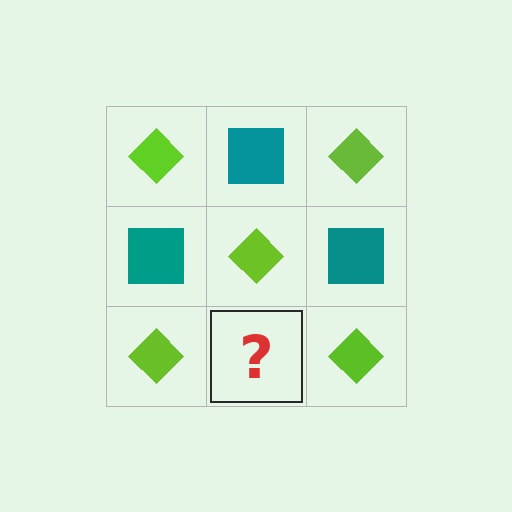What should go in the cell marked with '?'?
The missing cell should contain a teal square.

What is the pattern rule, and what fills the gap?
The rule is that it alternates lime diamond and teal square in a checkerboard pattern. The gap should be filled with a teal square.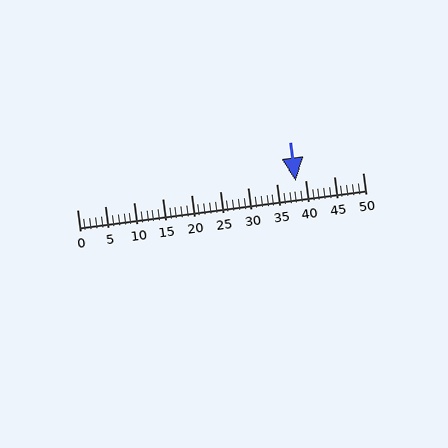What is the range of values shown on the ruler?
The ruler shows values from 0 to 50.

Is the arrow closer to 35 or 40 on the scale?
The arrow is closer to 40.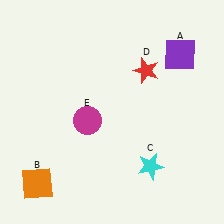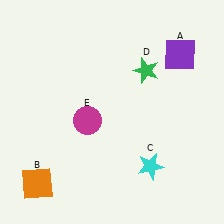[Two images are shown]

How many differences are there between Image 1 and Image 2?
There is 1 difference between the two images.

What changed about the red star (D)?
In Image 1, D is red. In Image 2, it changed to green.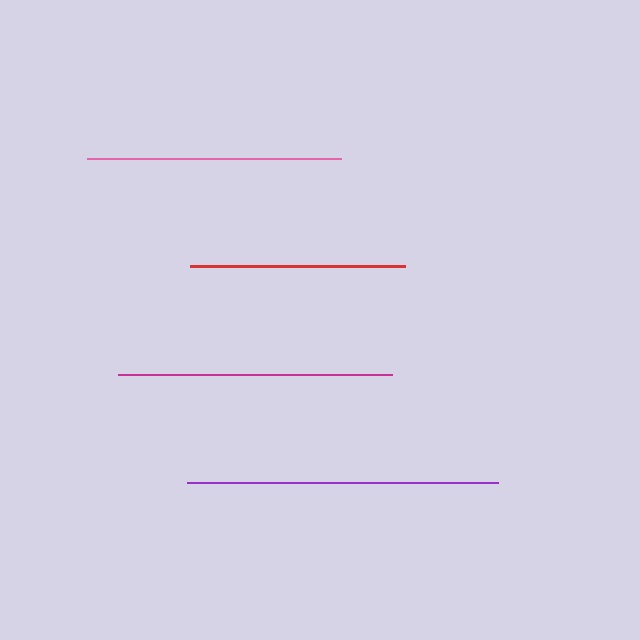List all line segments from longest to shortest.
From longest to shortest: purple, magenta, pink, red.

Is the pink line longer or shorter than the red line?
The pink line is longer than the red line.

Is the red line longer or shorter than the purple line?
The purple line is longer than the red line.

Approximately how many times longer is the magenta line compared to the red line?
The magenta line is approximately 1.3 times the length of the red line.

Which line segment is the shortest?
The red line is the shortest at approximately 215 pixels.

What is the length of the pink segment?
The pink segment is approximately 254 pixels long.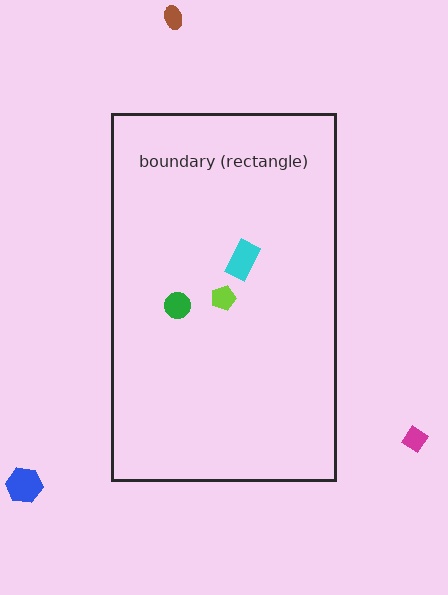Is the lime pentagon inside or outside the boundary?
Inside.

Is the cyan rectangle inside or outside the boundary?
Inside.